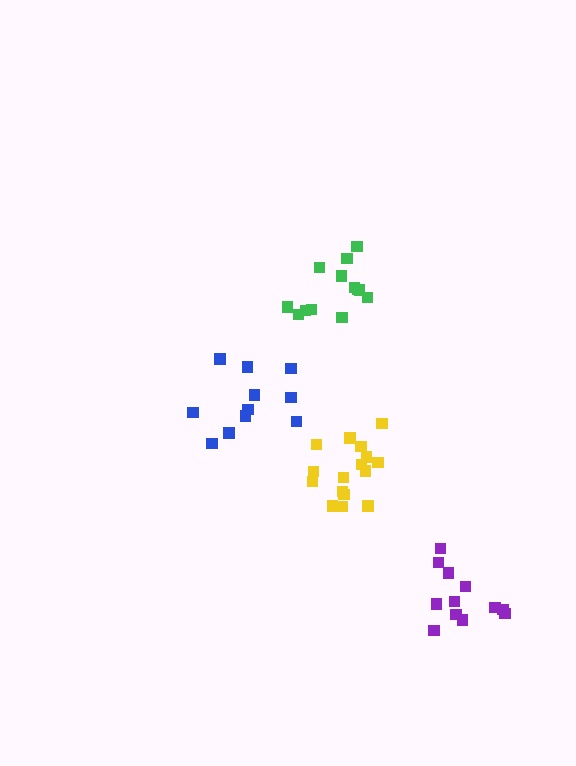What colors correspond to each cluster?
The clusters are colored: purple, yellow, green, blue.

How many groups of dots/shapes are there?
There are 4 groups.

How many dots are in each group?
Group 1: 12 dots, Group 2: 16 dots, Group 3: 13 dots, Group 4: 11 dots (52 total).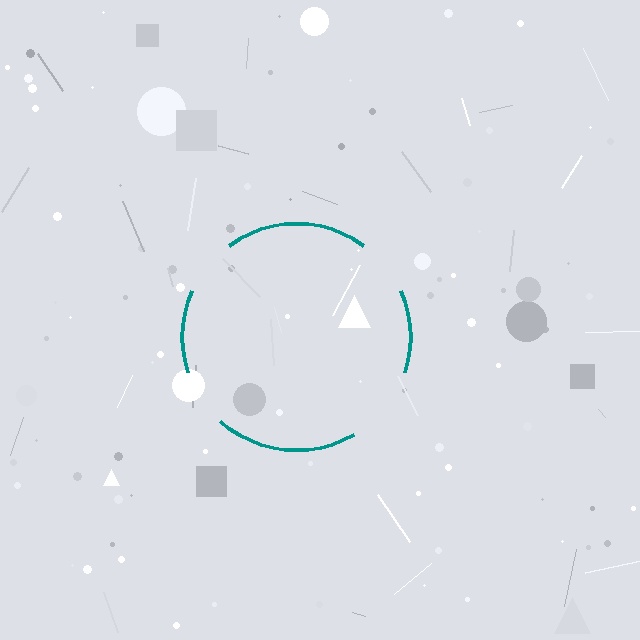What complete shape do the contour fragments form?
The contour fragments form a circle.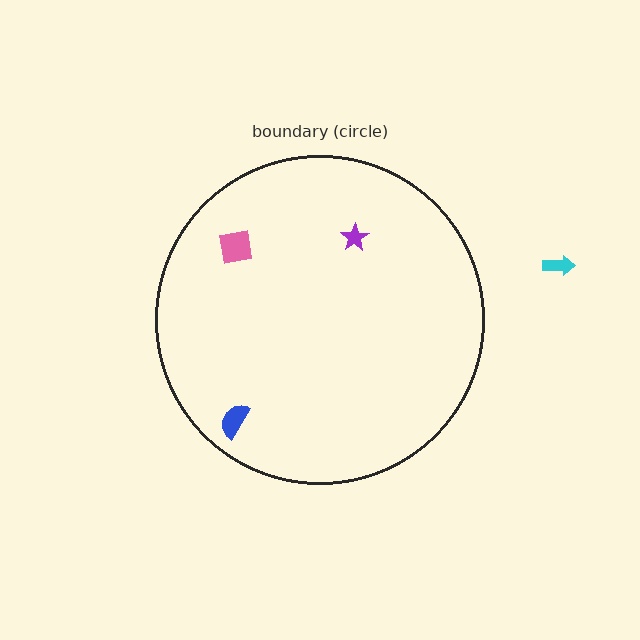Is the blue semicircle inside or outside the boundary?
Inside.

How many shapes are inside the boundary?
3 inside, 1 outside.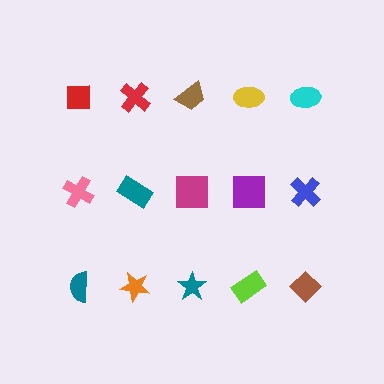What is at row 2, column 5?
A blue cross.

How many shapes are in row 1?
5 shapes.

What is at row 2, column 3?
A magenta square.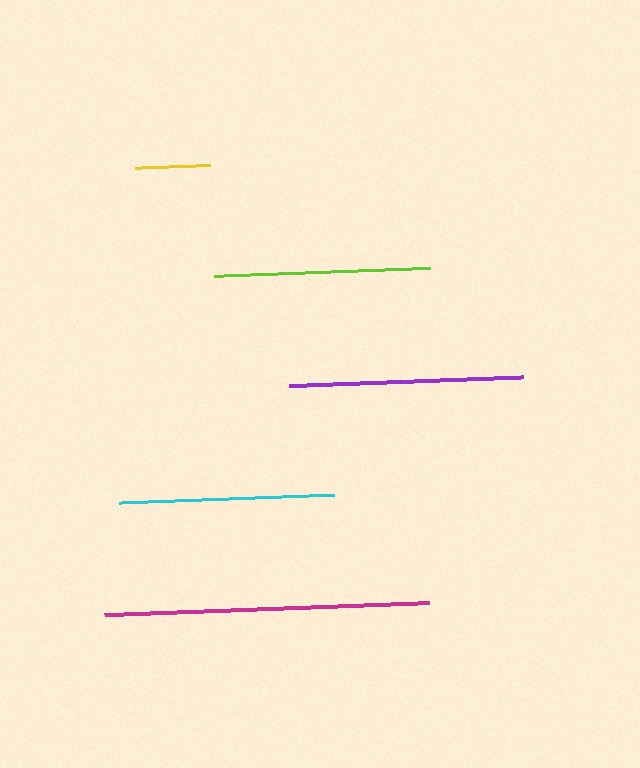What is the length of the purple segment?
The purple segment is approximately 234 pixels long.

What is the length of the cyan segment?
The cyan segment is approximately 215 pixels long.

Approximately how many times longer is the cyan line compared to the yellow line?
The cyan line is approximately 2.8 times the length of the yellow line.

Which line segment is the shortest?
The yellow line is the shortest at approximately 75 pixels.